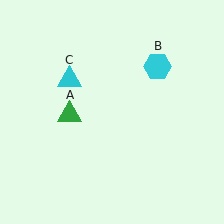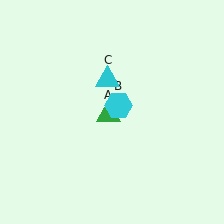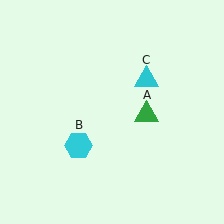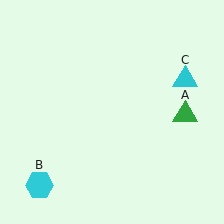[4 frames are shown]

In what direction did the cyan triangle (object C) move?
The cyan triangle (object C) moved right.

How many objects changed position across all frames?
3 objects changed position: green triangle (object A), cyan hexagon (object B), cyan triangle (object C).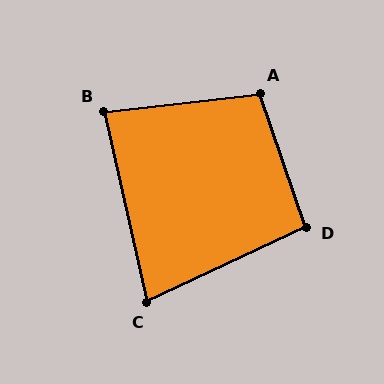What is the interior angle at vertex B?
Approximately 84 degrees (acute).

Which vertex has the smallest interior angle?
C, at approximately 78 degrees.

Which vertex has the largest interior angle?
A, at approximately 102 degrees.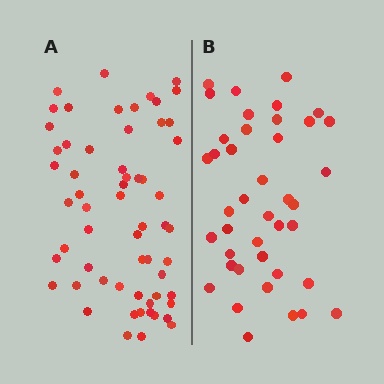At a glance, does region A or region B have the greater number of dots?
Region A (the left region) has more dots.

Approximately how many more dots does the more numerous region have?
Region A has approximately 20 more dots than region B.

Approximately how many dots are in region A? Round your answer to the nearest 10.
About 60 dots.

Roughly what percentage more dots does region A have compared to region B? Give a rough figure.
About 45% more.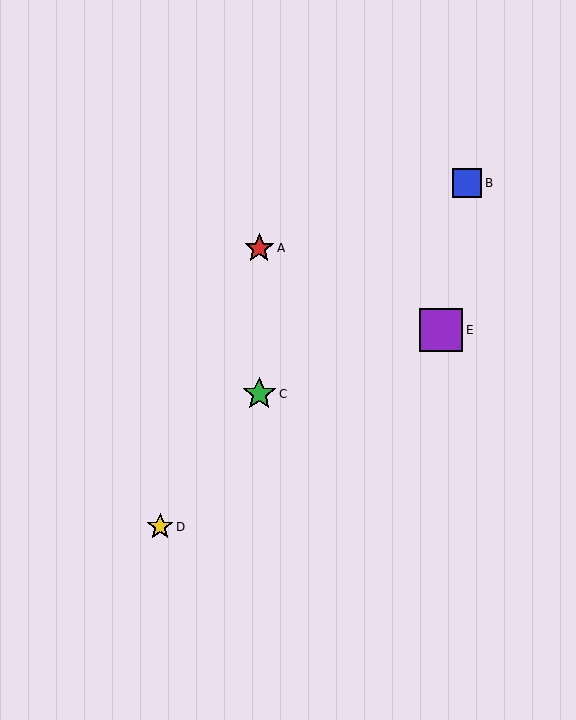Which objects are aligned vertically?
Objects A, C are aligned vertically.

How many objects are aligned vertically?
2 objects (A, C) are aligned vertically.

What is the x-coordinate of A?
Object A is at x≈259.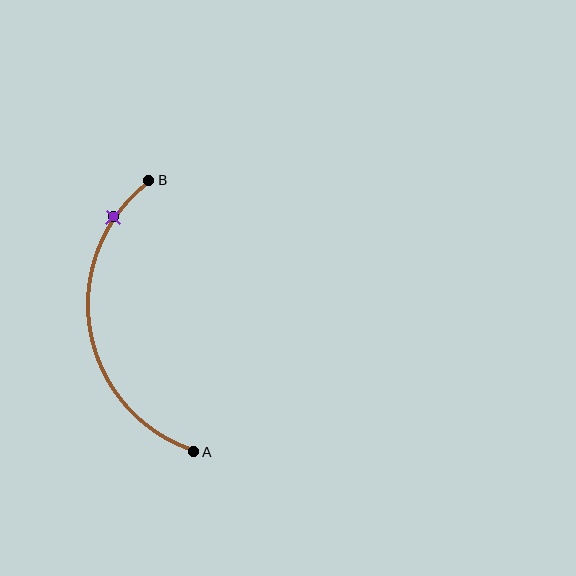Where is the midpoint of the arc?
The arc midpoint is the point on the curve farthest from the straight line joining A and B. It sits to the left of that line.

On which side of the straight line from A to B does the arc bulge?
The arc bulges to the left of the straight line connecting A and B.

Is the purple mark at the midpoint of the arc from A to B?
No. The purple mark lies on the arc but is closer to endpoint B. The arc midpoint would be at the point on the curve equidistant along the arc from both A and B.